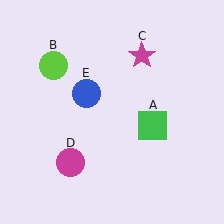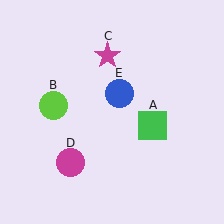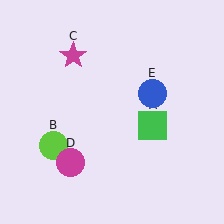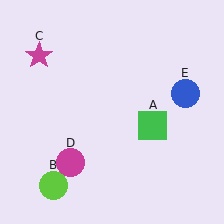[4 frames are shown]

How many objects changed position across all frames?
3 objects changed position: lime circle (object B), magenta star (object C), blue circle (object E).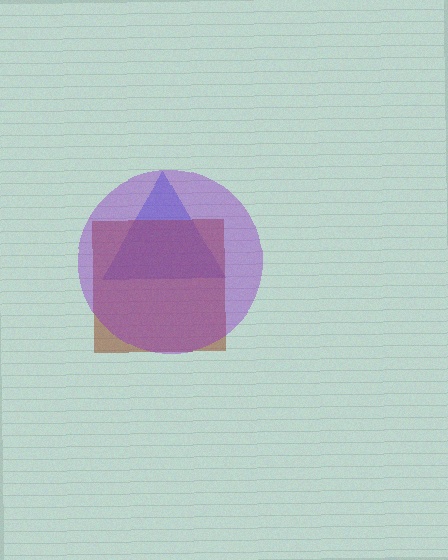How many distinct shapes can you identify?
There are 3 distinct shapes: a blue triangle, a brown square, a purple circle.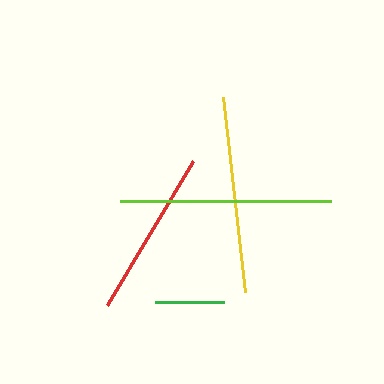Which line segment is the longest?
The lime line is the longest at approximately 211 pixels.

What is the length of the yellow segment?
The yellow segment is approximately 196 pixels long.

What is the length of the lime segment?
The lime segment is approximately 211 pixels long.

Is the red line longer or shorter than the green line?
The red line is longer than the green line.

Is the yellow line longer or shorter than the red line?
The yellow line is longer than the red line.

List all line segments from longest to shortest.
From longest to shortest: lime, yellow, red, green.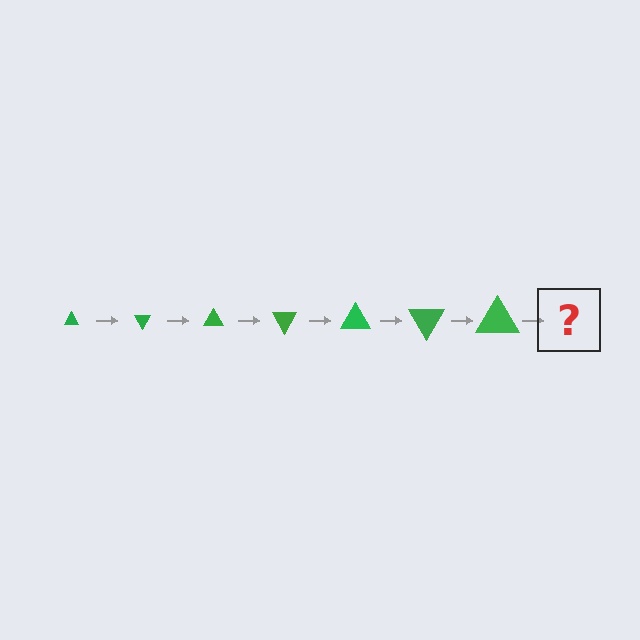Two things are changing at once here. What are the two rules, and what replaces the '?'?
The two rules are that the triangle grows larger each step and it rotates 60 degrees each step. The '?' should be a triangle, larger than the previous one and rotated 420 degrees from the start.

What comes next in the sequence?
The next element should be a triangle, larger than the previous one and rotated 420 degrees from the start.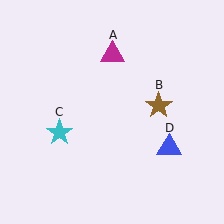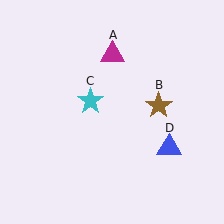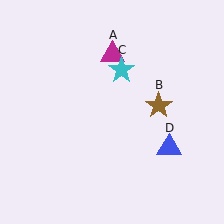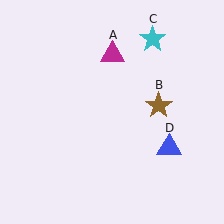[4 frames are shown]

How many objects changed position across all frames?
1 object changed position: cyan star (object C).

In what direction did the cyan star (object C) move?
The cyan star (object C) moved up and to the right.